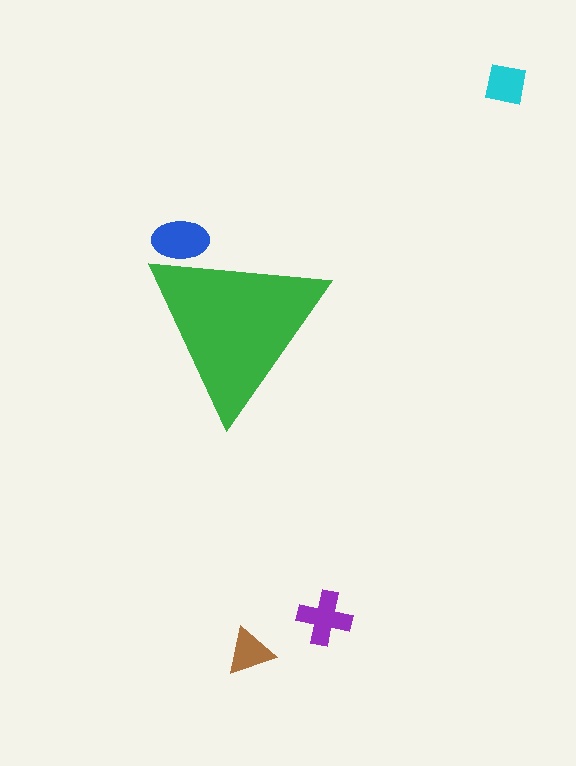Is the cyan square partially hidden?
No, the cyan square is fully visible.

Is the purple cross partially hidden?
No, the purple cross is fully visible.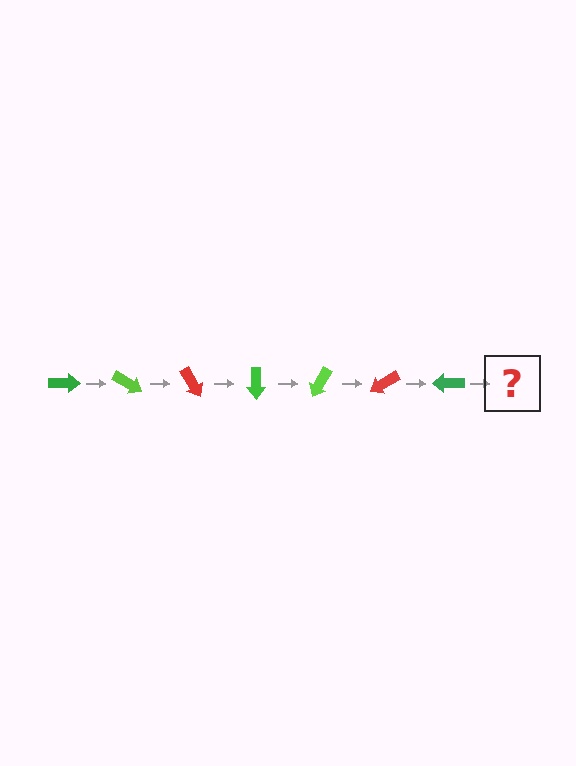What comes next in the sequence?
The next element should be a lime arrow, rotated 210 degrees from the start.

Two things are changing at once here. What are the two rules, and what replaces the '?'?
The two rules are that it rotates 30 degrees each step and the color cycles through green, lime, and red. The '?' should be a lime arrow, rotated 210 degrees from the start.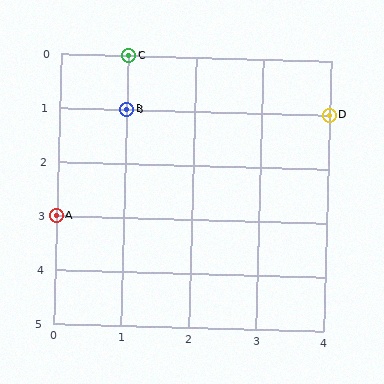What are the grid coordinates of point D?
Point D is at grid coordinates (4, 1).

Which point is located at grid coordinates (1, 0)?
Point C is at (1, 0).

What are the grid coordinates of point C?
Point C is at grid coordinates (1, 0).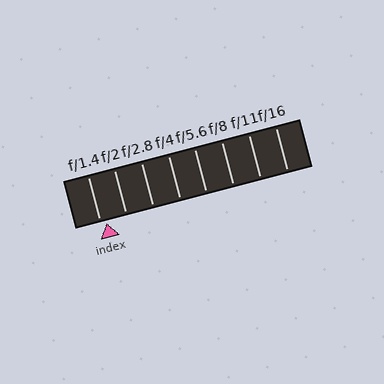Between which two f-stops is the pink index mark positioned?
The index mark is between f/1.4 and f/2.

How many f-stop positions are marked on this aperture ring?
There are 8 f-stop positions marked.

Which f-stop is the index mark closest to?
The index mark is closest to f/1.4.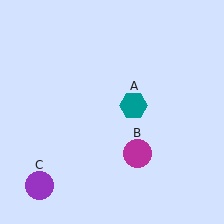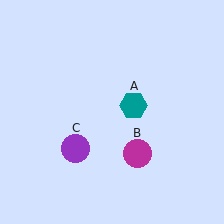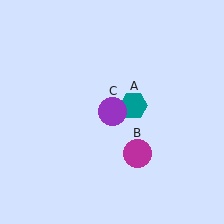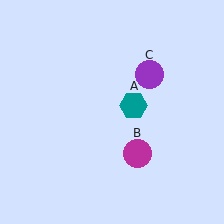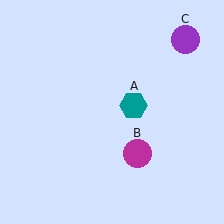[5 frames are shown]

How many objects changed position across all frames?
1 object changed position: purple circle (object C).